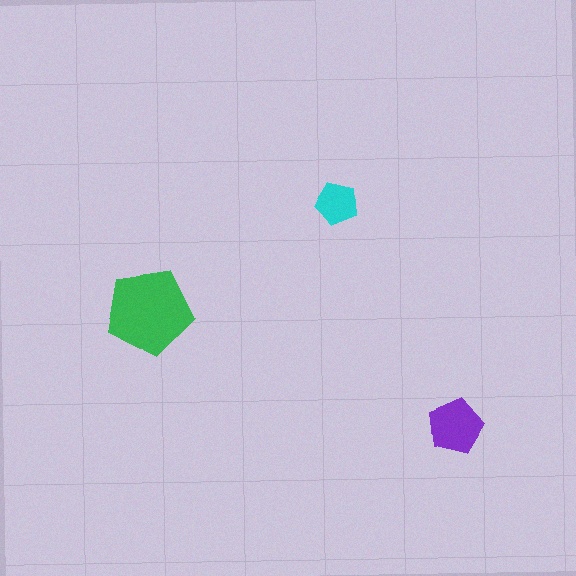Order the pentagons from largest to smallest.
the green one, the purple one, the cyan one.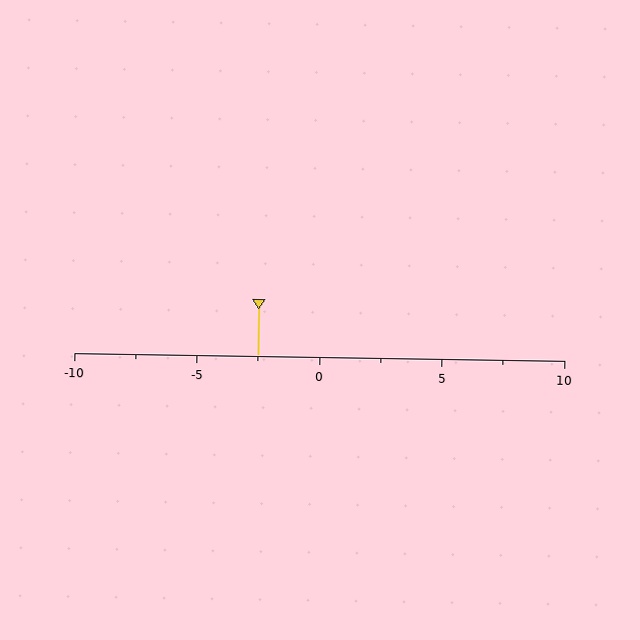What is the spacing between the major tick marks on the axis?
The major ticks are spaced 5 apart.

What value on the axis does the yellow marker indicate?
The marker indicates approximately -2.5.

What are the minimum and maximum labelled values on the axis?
The axis runs from -10 to 10.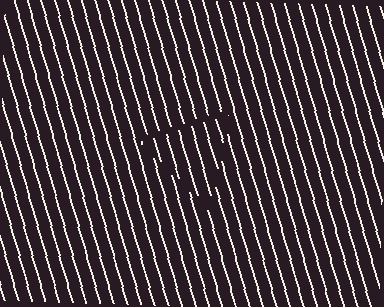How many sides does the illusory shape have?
3 sides — the line-ends trace a triangle.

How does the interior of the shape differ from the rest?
The interior of the shape contains the same grating, shifted by half a period — the contour is defined by the phase discontinuity where line-ends from the inner and outer gratings abut.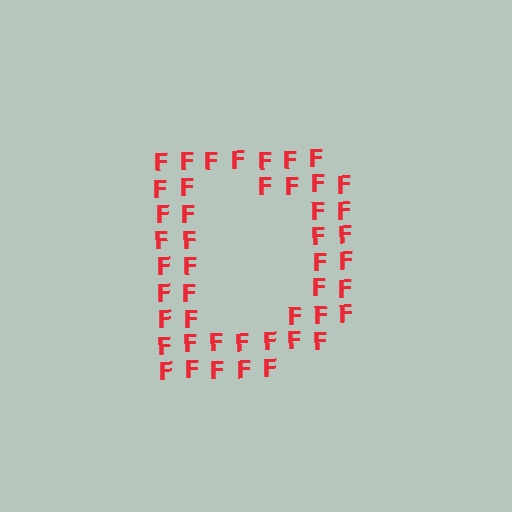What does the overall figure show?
The overall figure shows the letter D.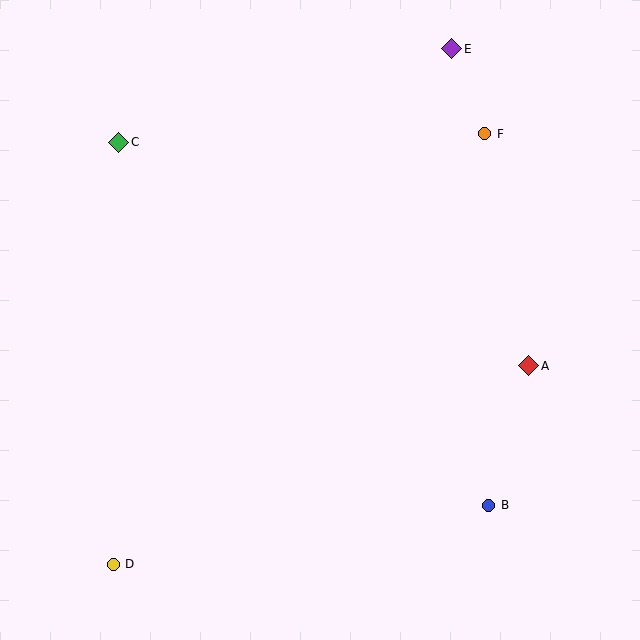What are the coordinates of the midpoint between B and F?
The midpoint between B and F is at (487, 319).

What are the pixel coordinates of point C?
Point C is at (119, 143).